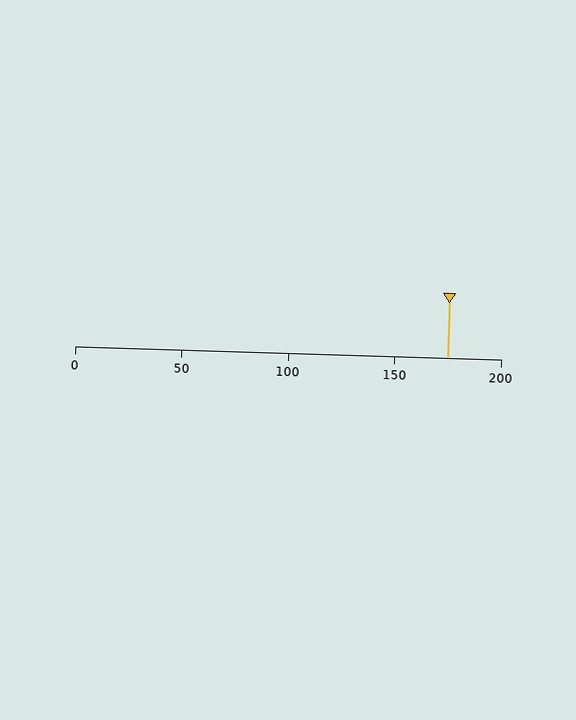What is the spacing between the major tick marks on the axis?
The major ticks are spaced 50 apart.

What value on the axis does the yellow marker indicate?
The marker indicates approximately 175.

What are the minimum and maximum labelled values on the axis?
The axis runs from 0 to 200.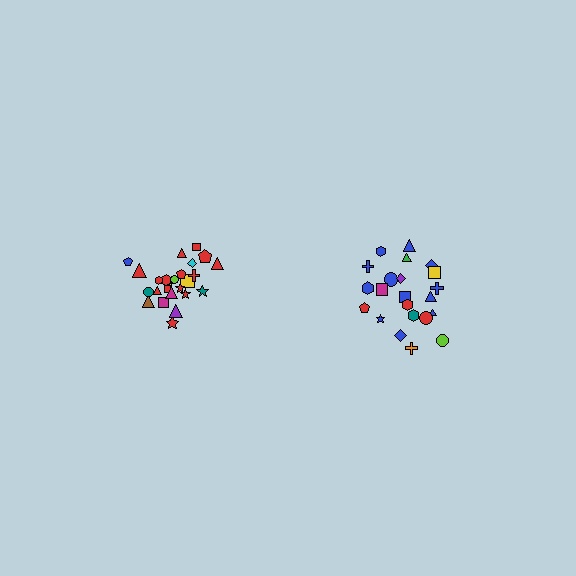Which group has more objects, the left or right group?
The left group.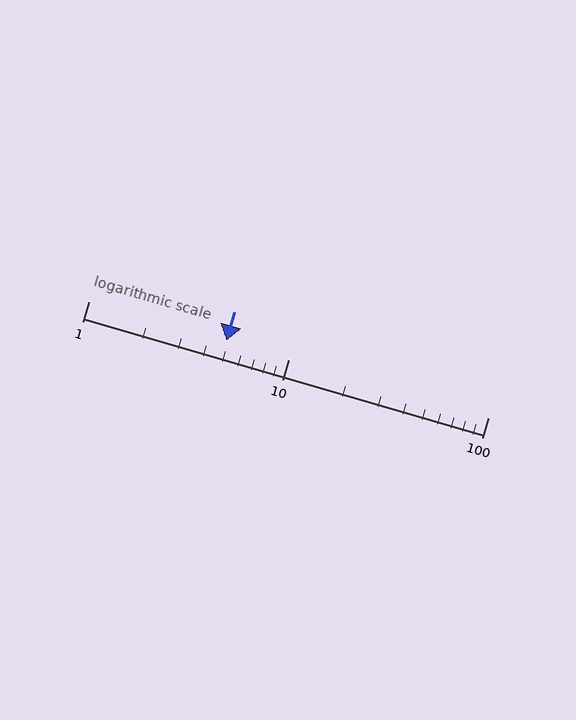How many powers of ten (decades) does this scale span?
The scale spans 2 decades, from 1 to 100.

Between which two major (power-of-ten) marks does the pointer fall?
The pointer is between 1 and 10.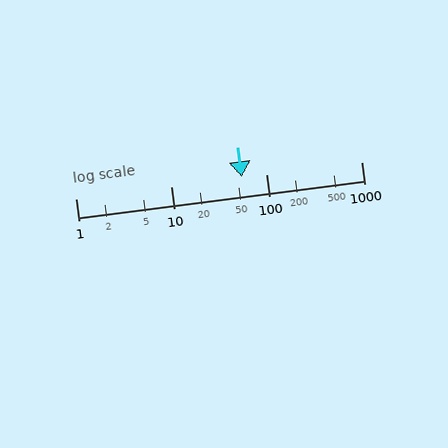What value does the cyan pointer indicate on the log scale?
The pointer indicates approximately 56.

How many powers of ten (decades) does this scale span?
The scale spans 3 decades, from 1 to 1000.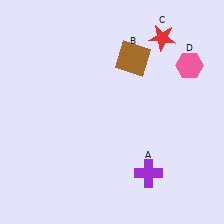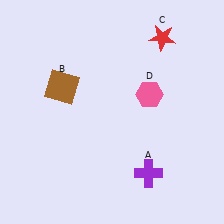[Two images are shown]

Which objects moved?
The objects that moved are: the brown square (B), the pink hexagon (D).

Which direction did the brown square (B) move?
The brown square (B) moved left.